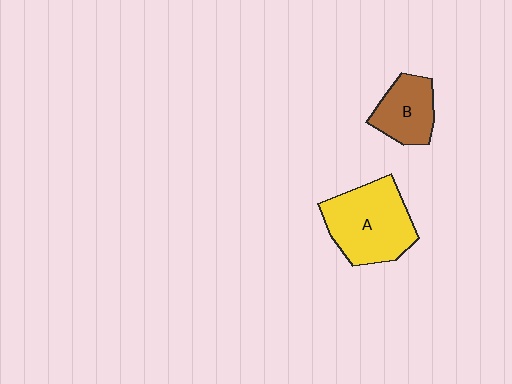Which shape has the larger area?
Shape A (yellow).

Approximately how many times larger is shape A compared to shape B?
Approximately 1.7 times.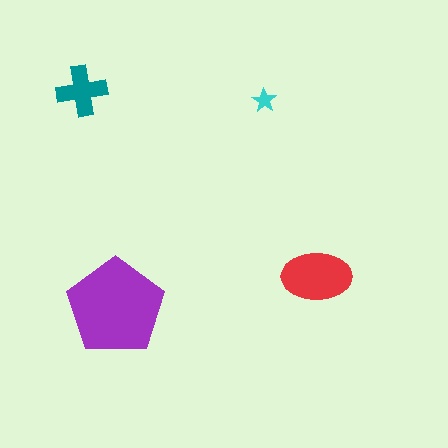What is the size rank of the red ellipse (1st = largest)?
2nd.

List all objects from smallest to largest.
The cyan star, the teal cross, the red ellipse, the purple pentagon.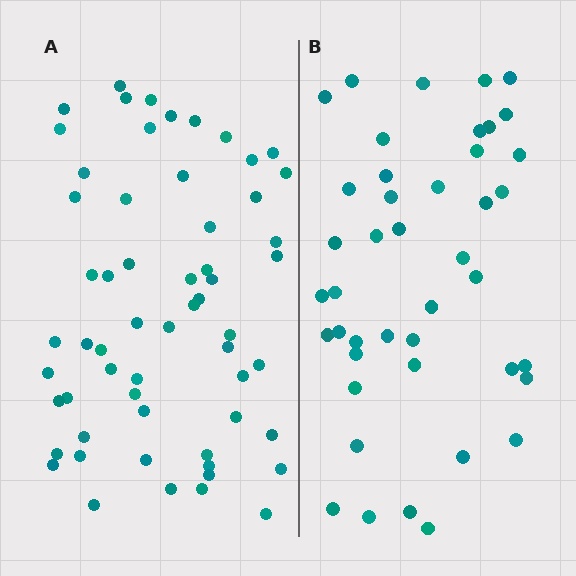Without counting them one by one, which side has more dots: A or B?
Region A (the left region) has more dots.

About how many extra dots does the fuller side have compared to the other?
Region A has approximately 15 more dots than region B.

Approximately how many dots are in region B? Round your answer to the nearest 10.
About 40 dots. (The exact count is 43, which rounds to 40.)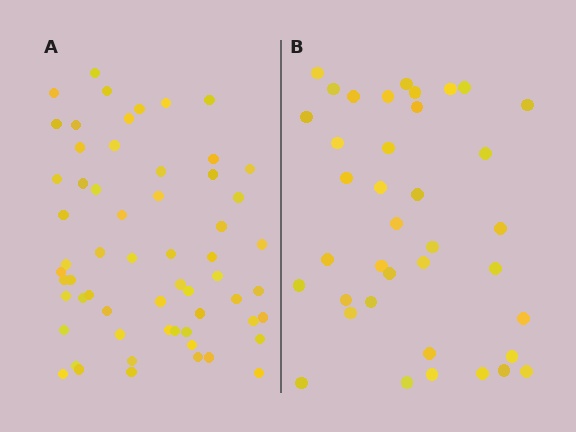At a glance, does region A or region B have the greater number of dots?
Region A (the left region) has more dots.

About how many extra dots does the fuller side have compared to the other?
Region A has approximately 20 more dots than region B.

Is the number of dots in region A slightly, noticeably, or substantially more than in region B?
Region A has substantially more. The ratio is roughly 1.6 to 1.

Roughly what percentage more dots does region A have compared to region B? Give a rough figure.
About 60% more.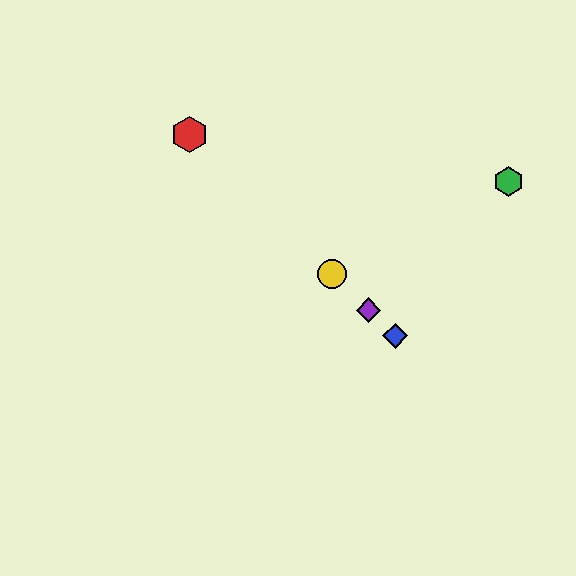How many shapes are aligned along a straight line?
4 shapes (the red hexagon, the blue diamond, the yellow circle, the purple diamond) are aligned along a straight line.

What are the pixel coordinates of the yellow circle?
The yellow circle is at (332, 274).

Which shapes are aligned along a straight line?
The red hexagon, the blue diamond, the yellow circle, the purple diamond are aligned along a straight line.